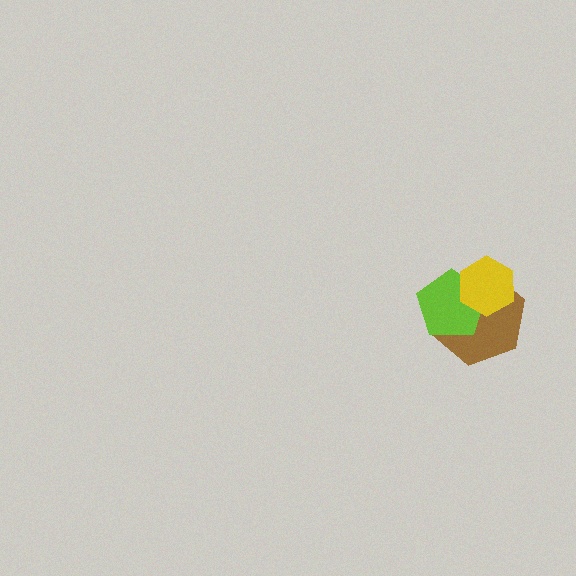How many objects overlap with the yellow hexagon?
2 objects overlap with the yellow hexagon.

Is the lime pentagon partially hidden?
Yes, it is partially covered by another shape.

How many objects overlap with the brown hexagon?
2 objects overlap with the brown hexagon.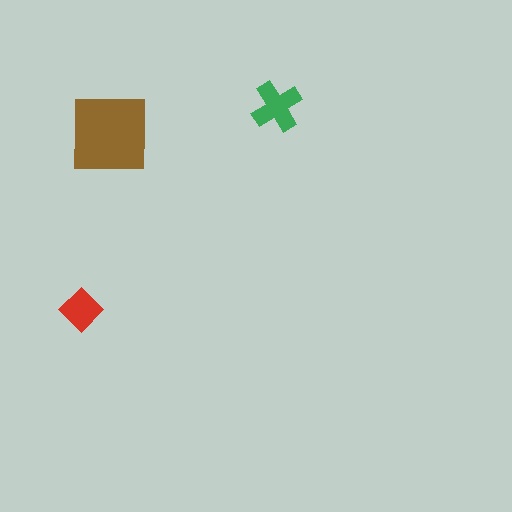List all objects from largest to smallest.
The brown square, the green cross, the red diamond.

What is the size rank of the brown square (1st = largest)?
1st.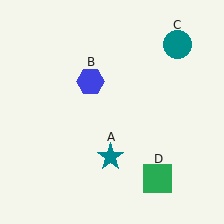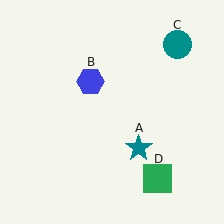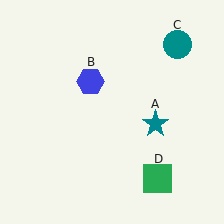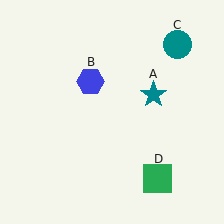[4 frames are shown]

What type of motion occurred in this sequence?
The teal star (object A) rotated counterclockwise around the center of the scene.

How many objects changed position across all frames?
1 object changed position: teal star (object A).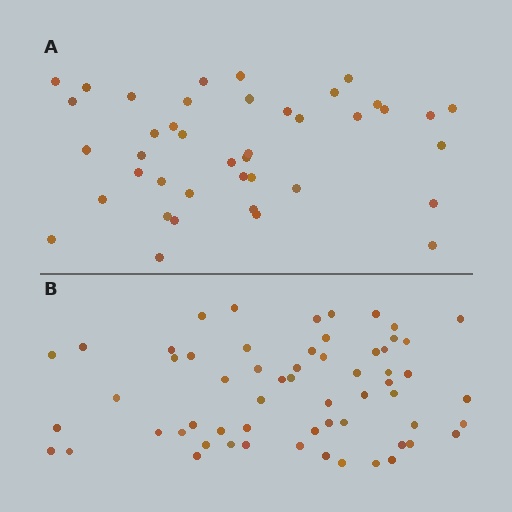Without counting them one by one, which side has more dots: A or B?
Region B (the bottom region) has more dots.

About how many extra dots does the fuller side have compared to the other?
Region B has approximately 20 more dots than region A.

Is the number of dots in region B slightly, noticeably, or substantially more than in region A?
Region B has substantially more. The ratio is roughly 1.5 to 1.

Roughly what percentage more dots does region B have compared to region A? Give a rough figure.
About 45% more.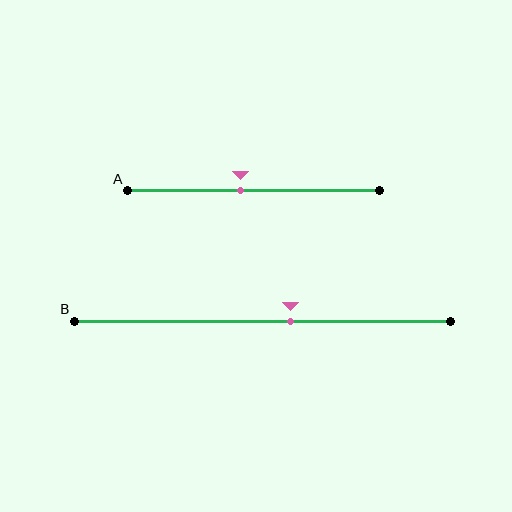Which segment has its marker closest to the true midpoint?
Segment A has its marker closest to the true midpoint.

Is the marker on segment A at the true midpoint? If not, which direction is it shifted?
No, the marker on segment A is shifted to the left by about 5% of the segment length.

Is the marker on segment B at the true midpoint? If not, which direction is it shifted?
No, the marker on segment B is shifted to the right by about 7% of the segment length.